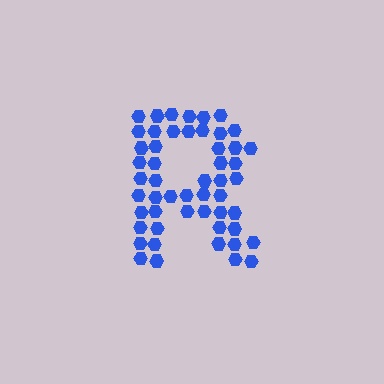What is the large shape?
The large shape is the letter R.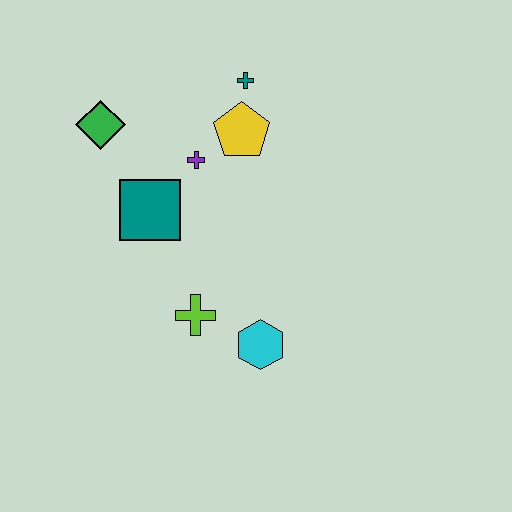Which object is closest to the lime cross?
The cyan hexagon is closest to the lime cross.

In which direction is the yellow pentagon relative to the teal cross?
The yellow pentagon is below the teal cross.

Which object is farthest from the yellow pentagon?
The cyan hexagon is farthest from the yellow pentagon.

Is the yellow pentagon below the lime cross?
No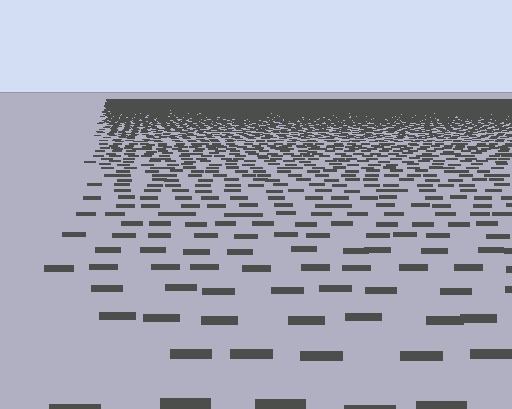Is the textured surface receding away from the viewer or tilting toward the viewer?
The surface is receding away from the viewer. Texture elements get smaller and denser toward the top.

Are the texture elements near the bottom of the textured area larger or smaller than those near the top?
Larger. Near the bottom, elements are closer to the viewer and appear at a bigger on-screen size.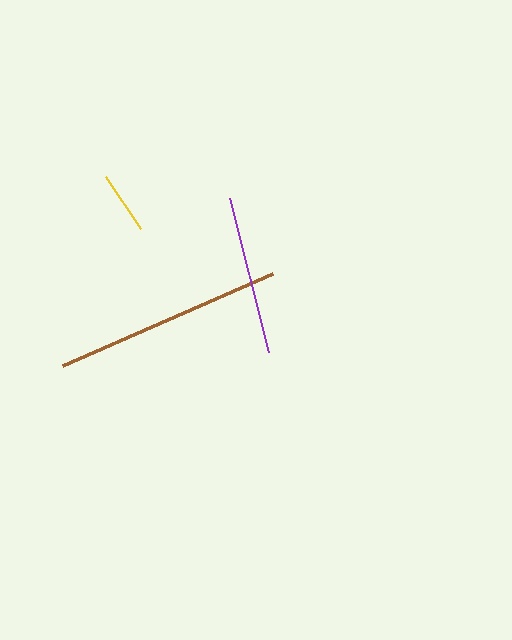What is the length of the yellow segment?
The yellow segment is approximately 63 pixels long.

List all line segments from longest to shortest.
From longest to shortest: brown, purple, yellow.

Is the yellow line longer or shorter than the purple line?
The purple line is longer than the yellow line.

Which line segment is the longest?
The brown line is the longest at approximately 229 pixels.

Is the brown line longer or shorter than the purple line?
The brown line is longer than the purple line.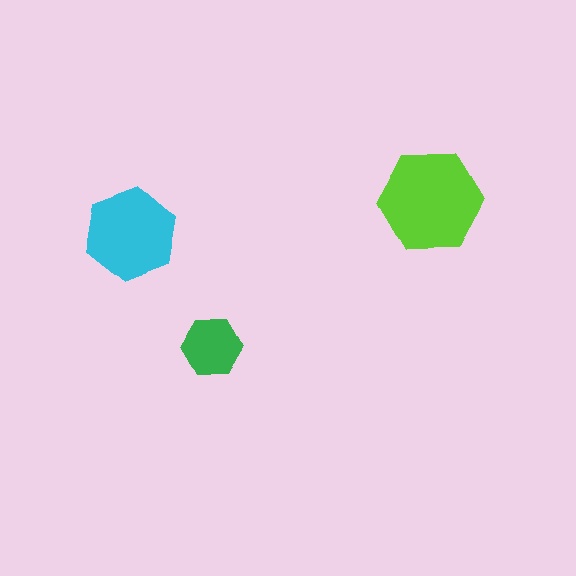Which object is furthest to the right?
The lime hexagon is rightmost.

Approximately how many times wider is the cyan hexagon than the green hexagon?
About 1.5 times wider.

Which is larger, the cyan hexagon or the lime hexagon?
The lime one.